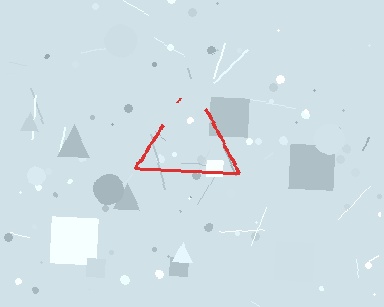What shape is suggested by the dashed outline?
The dashed outline suggests a triangle.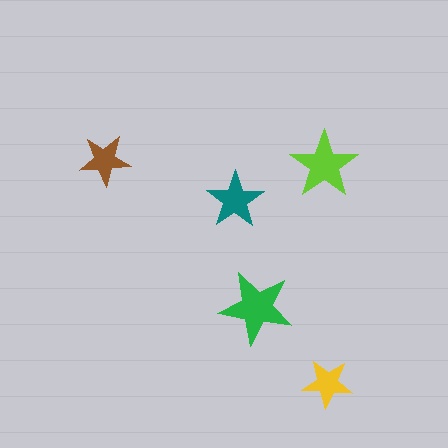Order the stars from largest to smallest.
the green one, the lime one, the teal one, the brown one, the yellow one.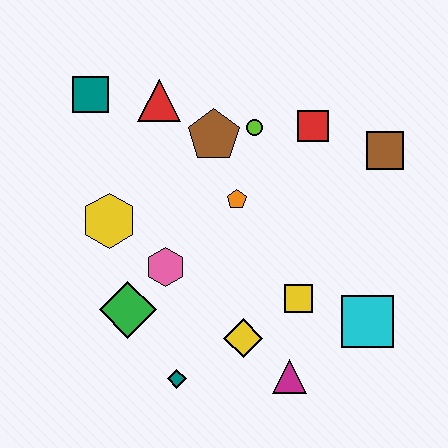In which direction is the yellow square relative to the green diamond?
The yellow square is to the right of the green diamond.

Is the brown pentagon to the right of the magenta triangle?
No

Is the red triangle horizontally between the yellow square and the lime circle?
No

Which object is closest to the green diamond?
The pink hexagon is closest to the green diamond.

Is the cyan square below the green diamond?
Yes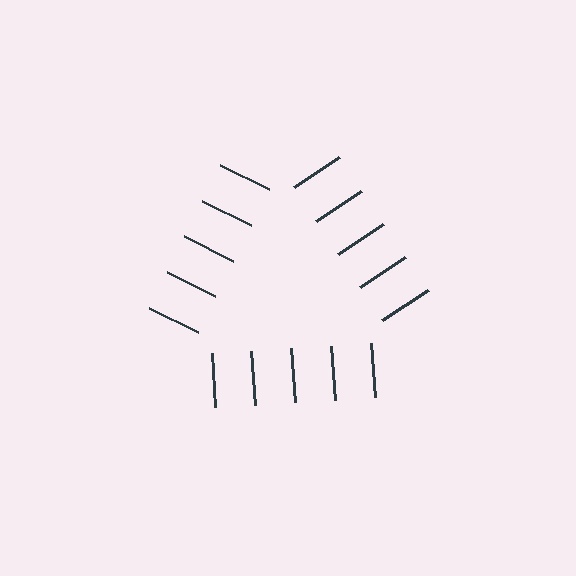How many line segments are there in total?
15 — 5 along each of the 3 edges.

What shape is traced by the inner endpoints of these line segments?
An illusory triangle — the line segments terminate on its edges but no continuous stroke is drawn.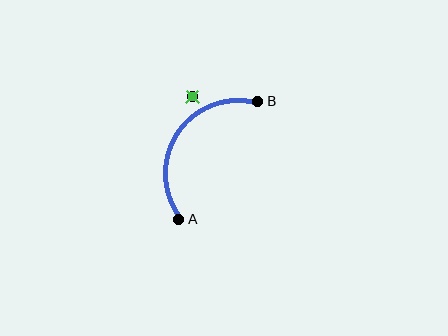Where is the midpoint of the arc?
The arc midpoint is the point on the curve farthest from the straight line joining A and B. It sits above and to the left of that line.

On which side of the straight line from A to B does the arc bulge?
The arc bulges above and to the left of the straight line connecting A and B.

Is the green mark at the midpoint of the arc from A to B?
No — the green mark does not lie on the arc at all. It sits slightly outside the curve.